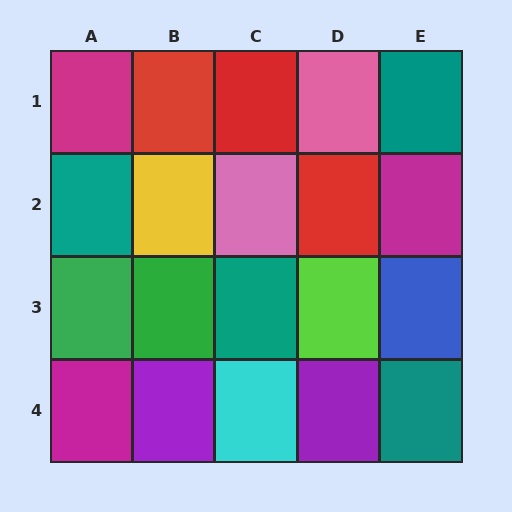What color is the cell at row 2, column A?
Teal.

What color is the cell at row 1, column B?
Red.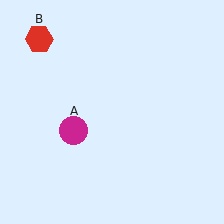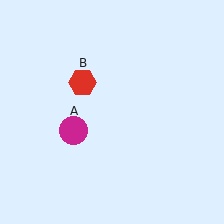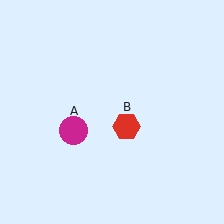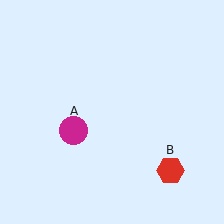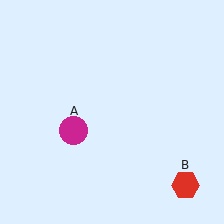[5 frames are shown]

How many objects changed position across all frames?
1 object changed position: red hexagon (object B).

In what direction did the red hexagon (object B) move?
The red hexagon (object B) moved down and to the right.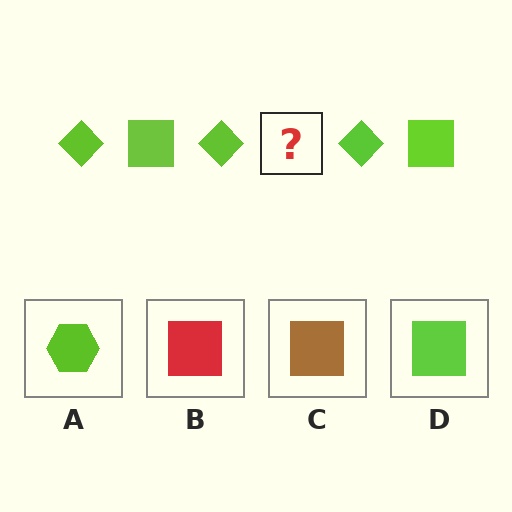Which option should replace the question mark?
Option D.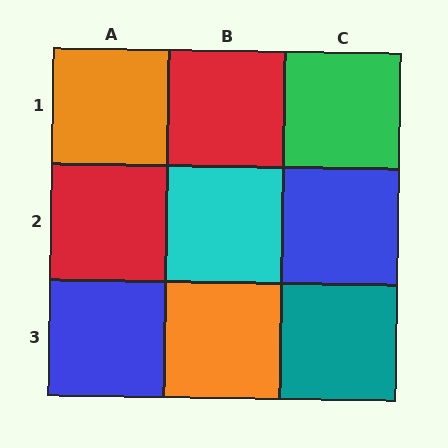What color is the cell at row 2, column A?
Red.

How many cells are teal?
1 cell is teal.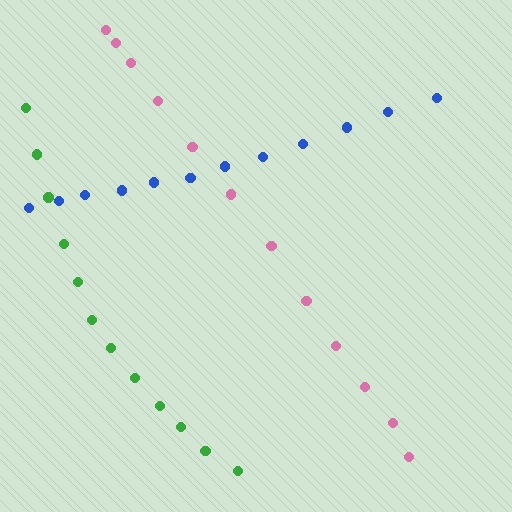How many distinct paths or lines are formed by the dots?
There are 3 distinct paths.